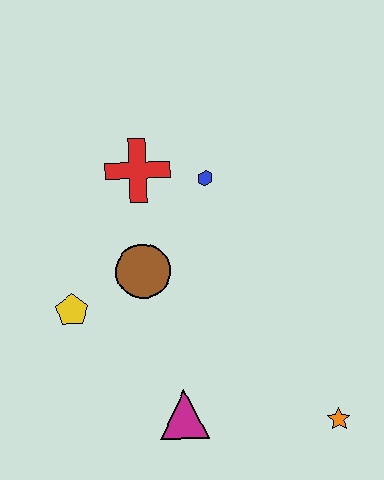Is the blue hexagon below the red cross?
Yes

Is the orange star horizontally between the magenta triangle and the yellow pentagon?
No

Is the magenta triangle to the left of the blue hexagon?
Yes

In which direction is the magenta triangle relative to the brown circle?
The magenta triangle is below the brown circle.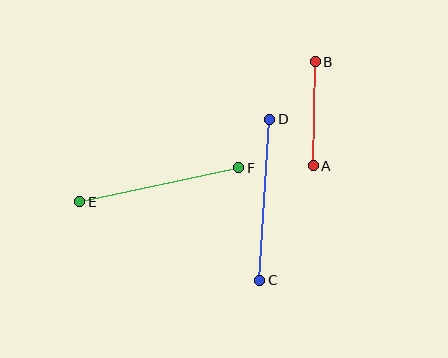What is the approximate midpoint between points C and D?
The midpoint is at approximately (265, 200) pixels.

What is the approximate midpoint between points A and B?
The midpoint is at approximately (314, 114) pixels.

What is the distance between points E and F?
The distance is approximately 162 pixels.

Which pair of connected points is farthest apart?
Points E and F are farthest apart.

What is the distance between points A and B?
The distance is approximately 104 pixels.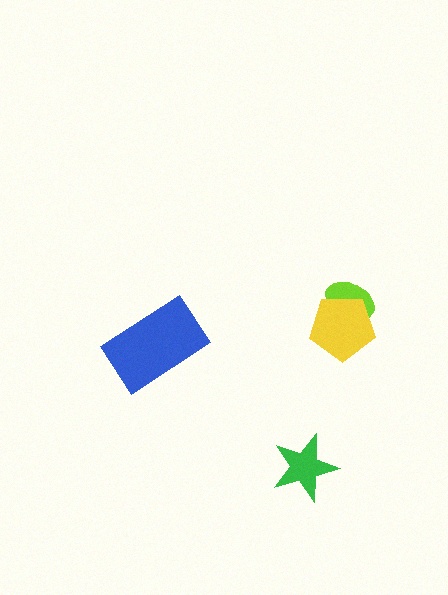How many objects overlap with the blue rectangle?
0 objects overlap with the blue rectangle.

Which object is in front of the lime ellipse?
The yellow pentagon is in front of the lime ellipse.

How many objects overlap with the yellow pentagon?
1 object overlaps with the yellow pentagon.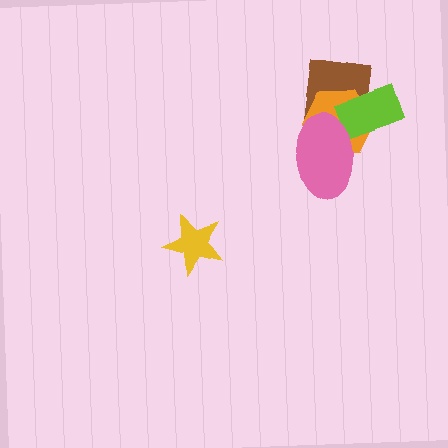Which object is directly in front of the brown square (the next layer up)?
The orange hexagon is directly in front of the brown square.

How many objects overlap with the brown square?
3 objects overlap with the brown square.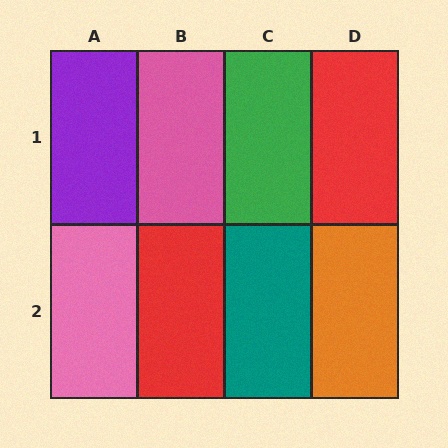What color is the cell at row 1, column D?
Red.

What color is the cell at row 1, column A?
Purple.